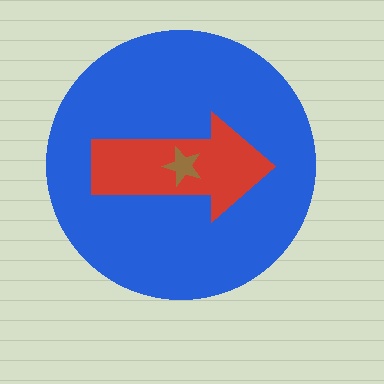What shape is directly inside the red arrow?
The brown star.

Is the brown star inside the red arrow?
Yes.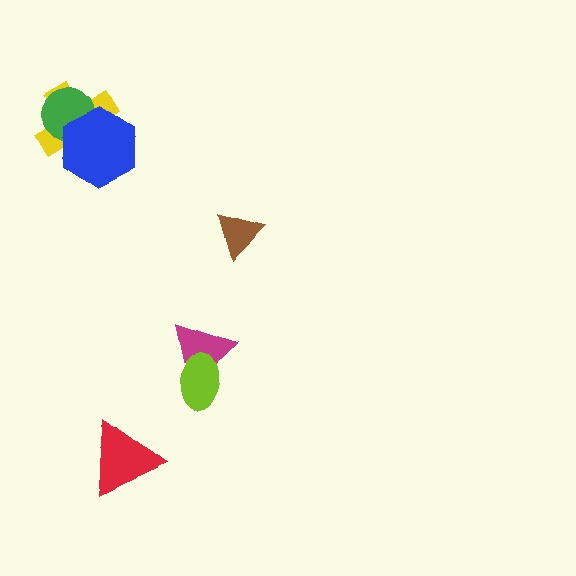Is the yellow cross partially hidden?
Yes, it is partially covered by another shape.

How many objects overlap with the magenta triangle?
1 object overlaps with the magenta triangle.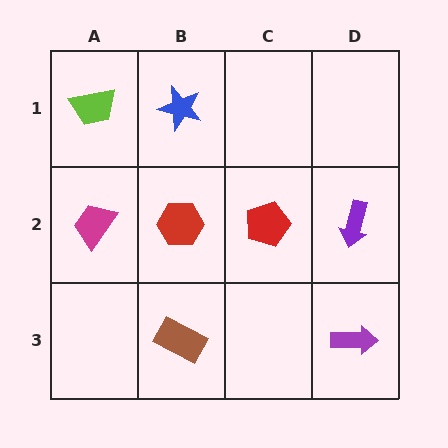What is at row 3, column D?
A purple arrow.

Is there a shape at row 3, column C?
No, that cell is empty.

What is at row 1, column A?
A lime trapezoid.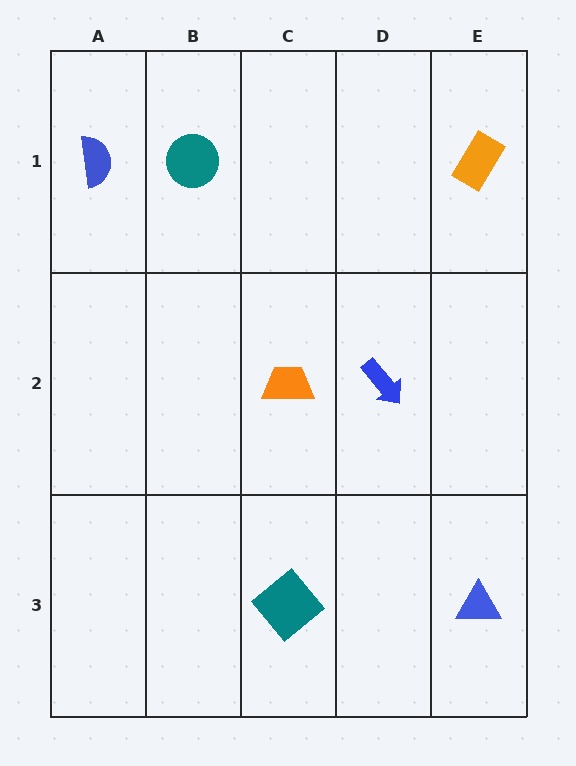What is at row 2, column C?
An orange trapezoid.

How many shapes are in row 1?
3 shapes.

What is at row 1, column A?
A blue semicircle.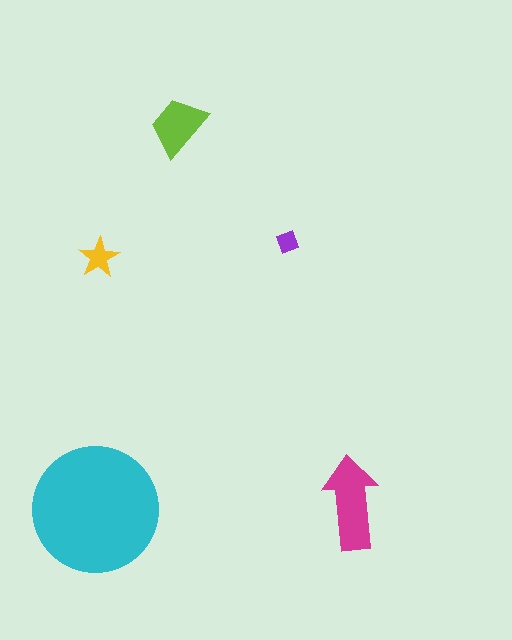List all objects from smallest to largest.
The purple diamond, the yellow star, the lime trapezoid, the magenta arrow, the cyan circle.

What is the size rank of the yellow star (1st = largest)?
4th.